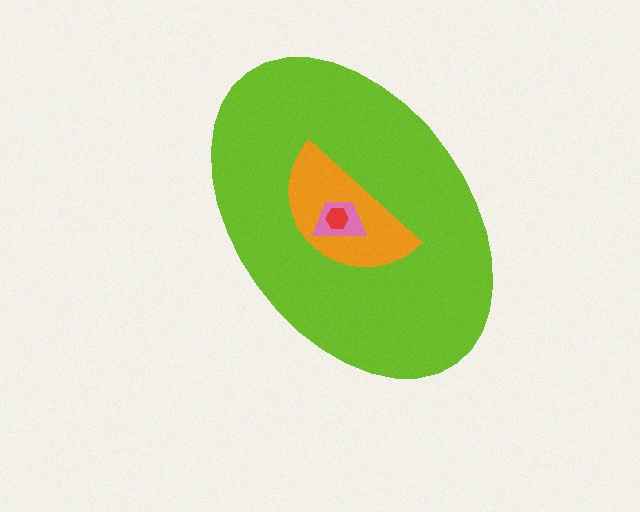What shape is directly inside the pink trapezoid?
The red hexagon.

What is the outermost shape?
The lime ellipse.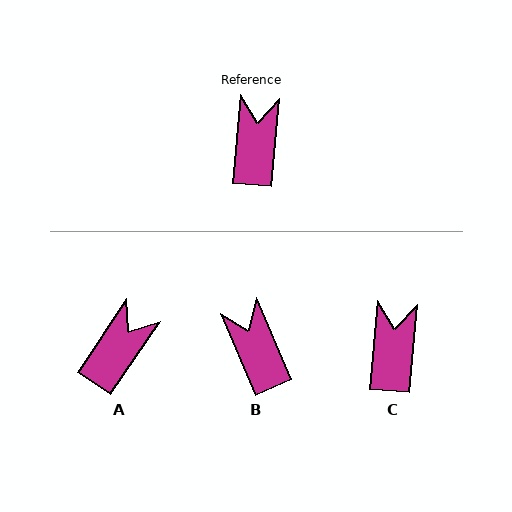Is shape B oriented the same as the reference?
No, it is off by about 29 degrees.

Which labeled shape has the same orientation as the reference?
C.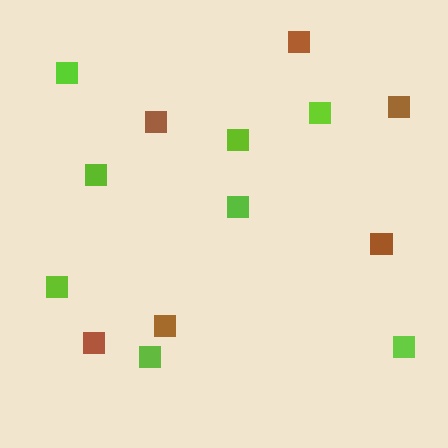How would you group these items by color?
There are 2 groups: one group of brown squares (6) and one group of lime squares (8).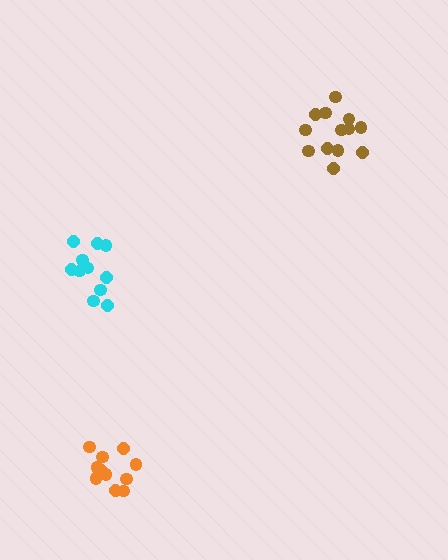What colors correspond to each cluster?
The clusters are colored: brown, cyan, orange.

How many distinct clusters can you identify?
There are 3 distinct clusters.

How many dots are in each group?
Group 1: 13 dots, Group 2: 11 dots, Group 3: 11 dots (35 total).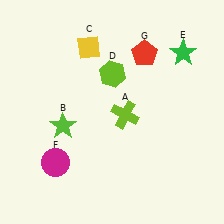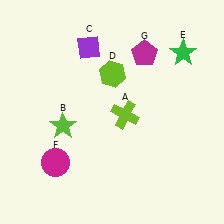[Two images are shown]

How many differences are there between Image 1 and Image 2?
There are 2 differences between the two images.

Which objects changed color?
C changed from yellow to purple. G changed from red to magenta.